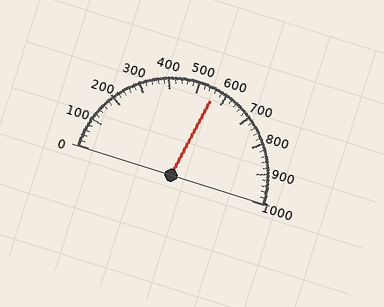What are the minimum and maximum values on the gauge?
The gauge ranges from 0 to 1000.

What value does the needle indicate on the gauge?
The needle indicates approximately 560.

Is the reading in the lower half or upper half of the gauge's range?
The reading is in the upper half of the range (0 to 1000).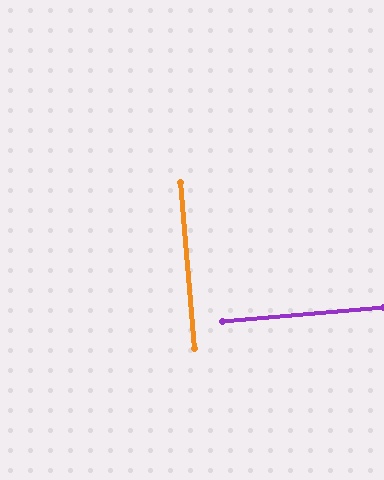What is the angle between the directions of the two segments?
Approximately 90 degrees.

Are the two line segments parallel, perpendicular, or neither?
Perpendicular — they meet at approximately 90°.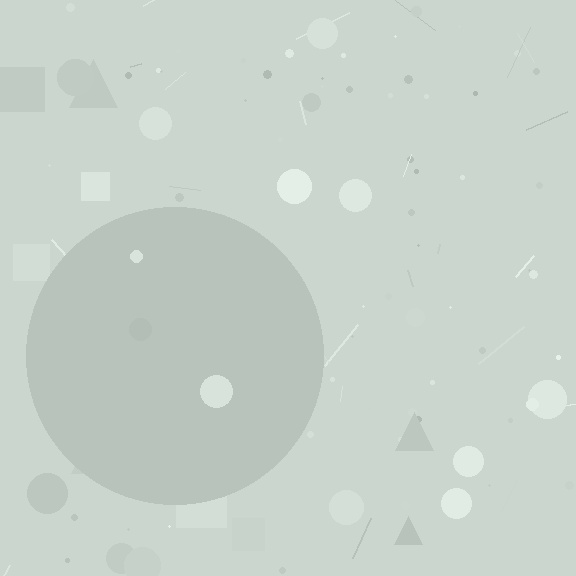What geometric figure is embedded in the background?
A circle is embedded in the background.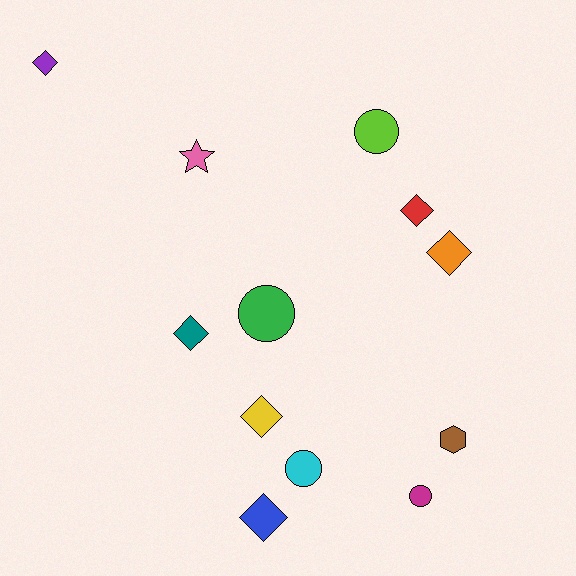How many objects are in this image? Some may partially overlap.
There are 12 objects.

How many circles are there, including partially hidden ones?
There are 4 circles.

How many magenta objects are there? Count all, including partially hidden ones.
There is 1 magenta object.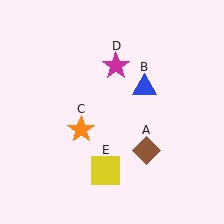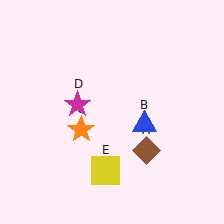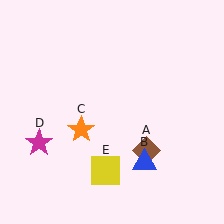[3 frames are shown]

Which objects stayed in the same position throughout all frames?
Brown diamond (object A) and orange star (object C) and yellow square (object E) remained stationary.